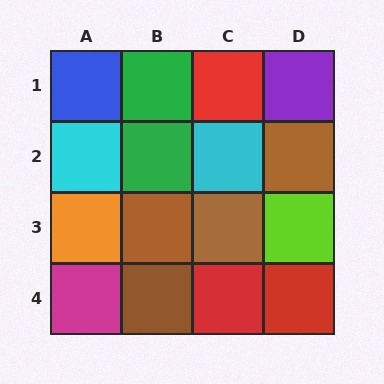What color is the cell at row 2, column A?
Cyan.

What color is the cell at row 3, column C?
Brown.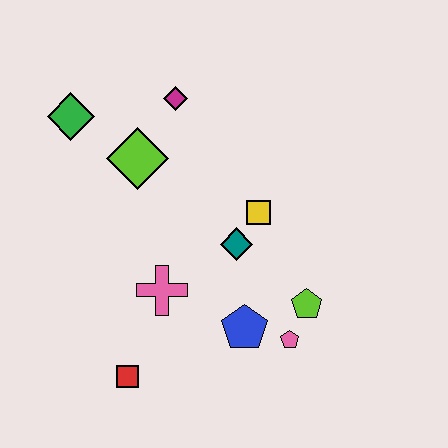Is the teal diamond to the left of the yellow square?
Yes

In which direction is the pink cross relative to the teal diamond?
The pink cross is to the left of the teal diamond.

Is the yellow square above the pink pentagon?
Yes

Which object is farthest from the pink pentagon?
The green diamond is farthest from the pink pentagon.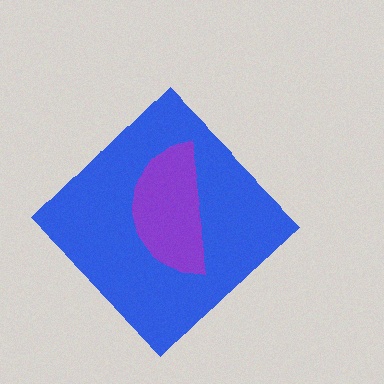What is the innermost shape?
The purple semicircle.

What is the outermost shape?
The blue diamond.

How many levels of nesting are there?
2.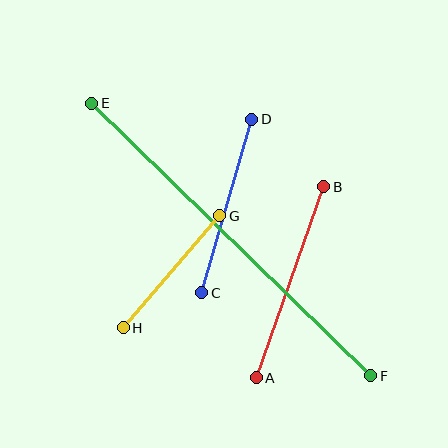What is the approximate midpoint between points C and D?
The midpoint is at approximately (227, 206) pixels.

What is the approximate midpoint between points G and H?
The midpoint is at approximately (172, 272) pixels.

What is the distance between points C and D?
The distance is approximately 181 pixels.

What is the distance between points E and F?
The distance is approximately 390 pixels.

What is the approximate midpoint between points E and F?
The midpoint is at approximately (231, 239) pixels.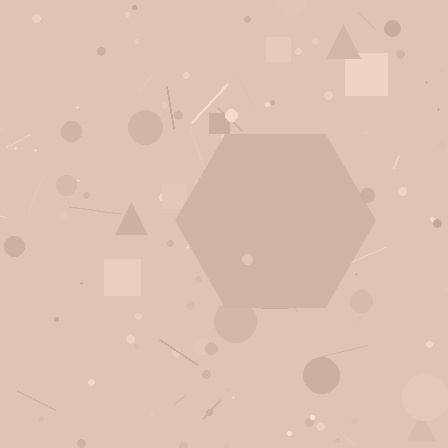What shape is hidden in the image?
A hexagon is hidden in the image.